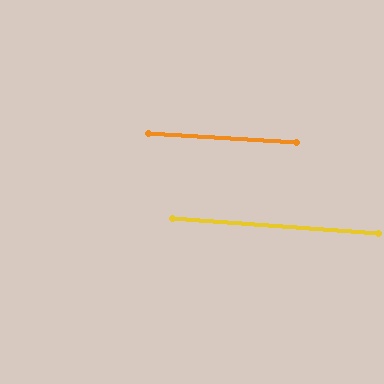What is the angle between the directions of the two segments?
Approximately 1 degree.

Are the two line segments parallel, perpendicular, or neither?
Parallel — their directions differ by only 0.7°.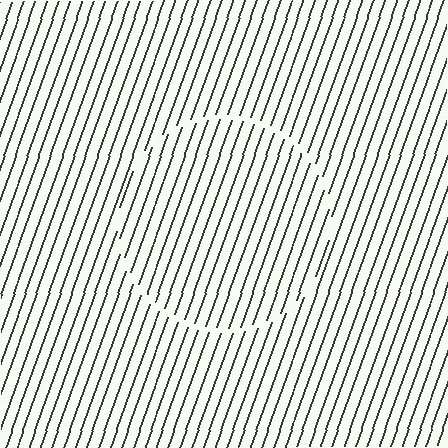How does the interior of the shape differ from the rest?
The interior of the shape contains the same grating, shifted by half a period — the contour is defined by the phase discontinuity where line-ends from the inner and outer gratings abut.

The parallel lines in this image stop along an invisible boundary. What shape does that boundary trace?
An illusory circle. The interior of the shape contains the same grating, shifted by half a period — the contour is defined by the phase discontinuity where line-ends from the inner and outer gratings abut.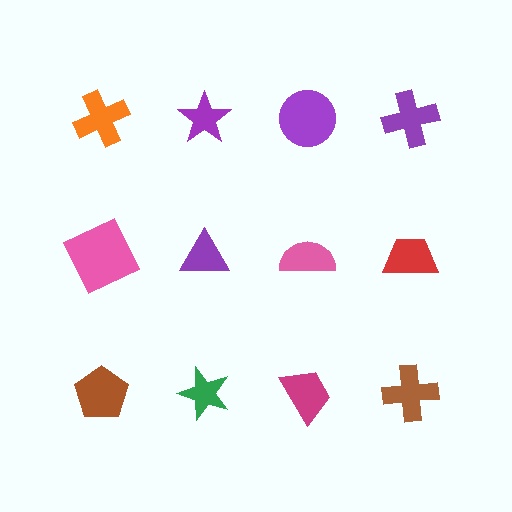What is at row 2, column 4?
A red trapezoid.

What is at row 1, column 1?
An orange cross.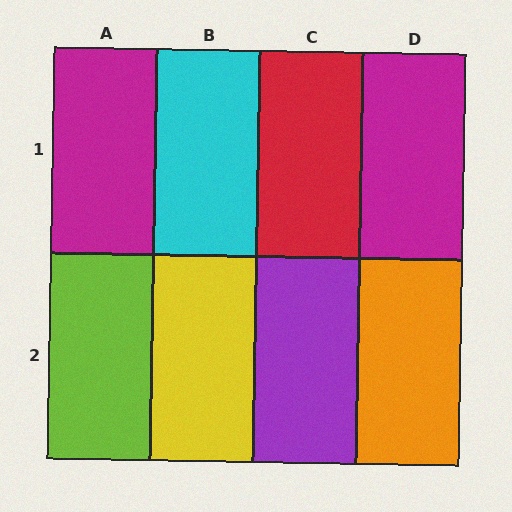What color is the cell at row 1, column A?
Magenta.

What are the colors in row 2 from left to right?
Lime, yellow, purple, orange.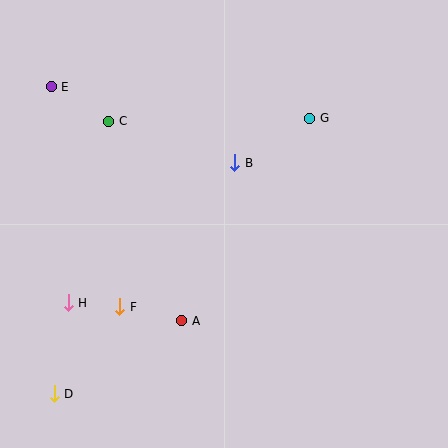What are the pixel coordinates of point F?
Point F is at (120, 307).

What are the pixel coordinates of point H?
Point H is at (68, 303).